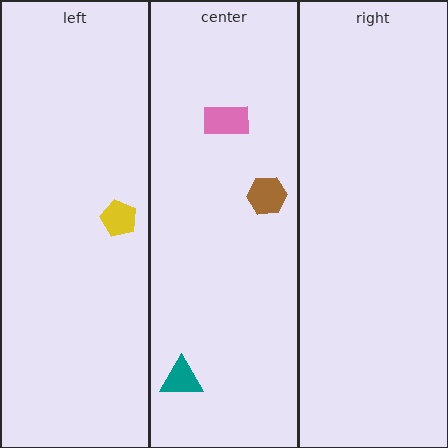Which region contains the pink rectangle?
The center region.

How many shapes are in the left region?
1.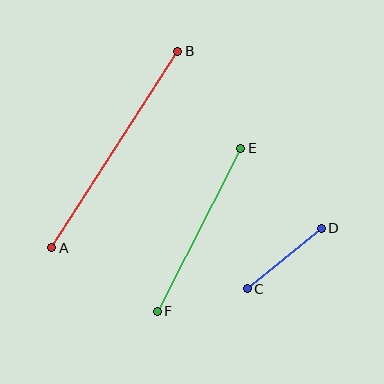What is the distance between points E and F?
The distance is approximately 183 pixels.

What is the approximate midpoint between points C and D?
The midpoint is at approximately (284, 259) pixels.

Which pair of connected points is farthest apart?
Points A and B are farthest apart.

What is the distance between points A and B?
The distance is approximately 233 pixels.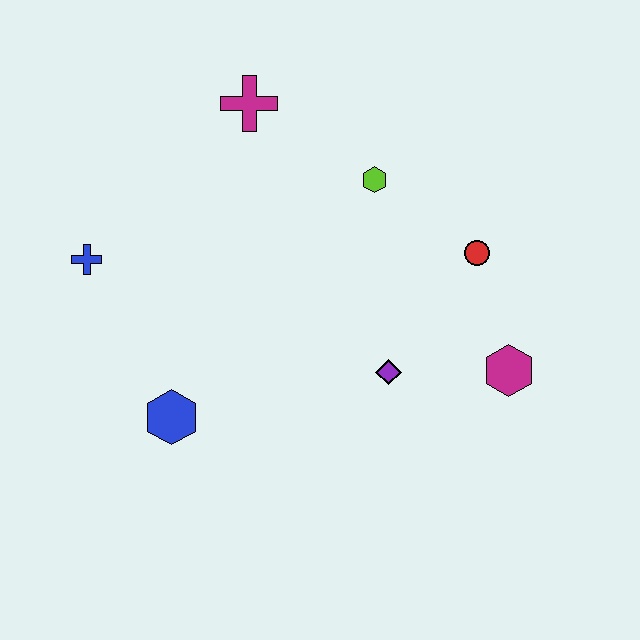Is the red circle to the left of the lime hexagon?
No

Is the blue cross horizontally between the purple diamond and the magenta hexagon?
No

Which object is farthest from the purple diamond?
The blue cross is farthest from the purple diamond.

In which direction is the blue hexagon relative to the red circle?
The blue hexagon is to the left of the red circle.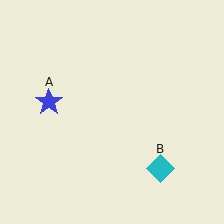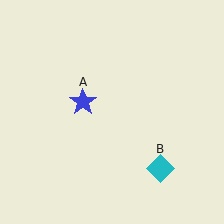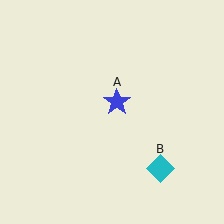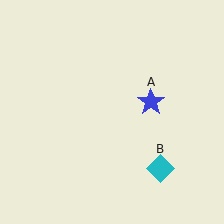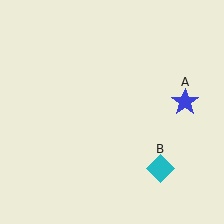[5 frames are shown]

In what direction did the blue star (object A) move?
The blue star (object A) moved right.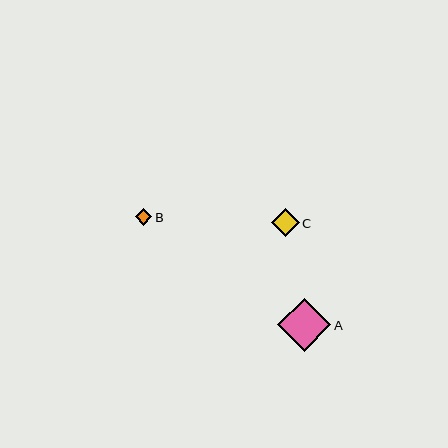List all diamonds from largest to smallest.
From largest to smallest: A, C, B.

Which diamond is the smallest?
Diamond B is the smallest with a size of approximately 17 pixels.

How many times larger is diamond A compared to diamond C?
Diamond A is approximately 1.9 times the size of diamond C.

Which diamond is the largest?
Diamond A is the largest with a size of approximately 53 pixels.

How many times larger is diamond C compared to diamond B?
Diamond C is approximately 1.7 times the size of diamond B.